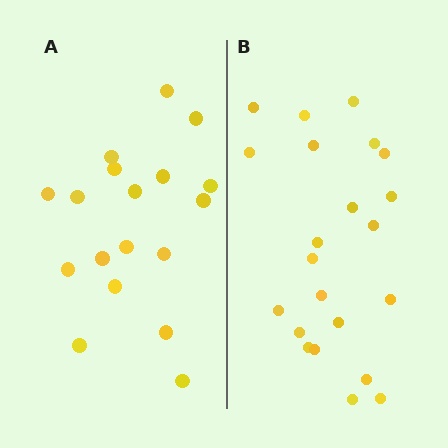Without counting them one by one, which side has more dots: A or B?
Region B (the right region) has more dots.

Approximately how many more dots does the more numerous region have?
Region B has about 4 more dots than region A.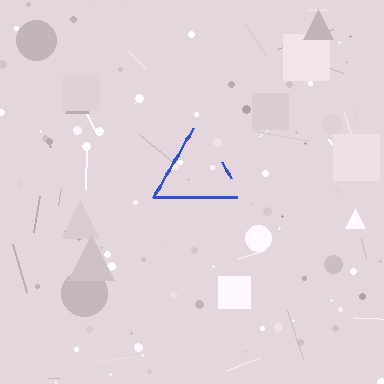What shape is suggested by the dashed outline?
The dashed outline suggests a triangle.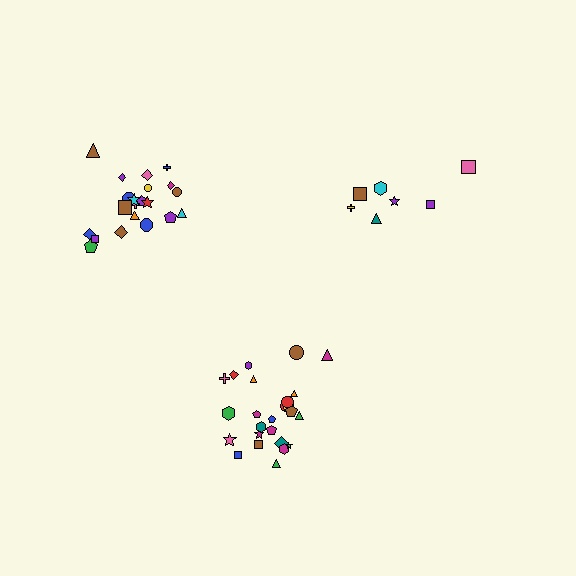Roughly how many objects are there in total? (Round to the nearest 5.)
Roughly 55 objects in total.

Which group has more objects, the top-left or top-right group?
The top-left group.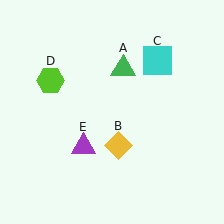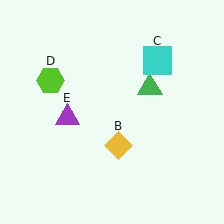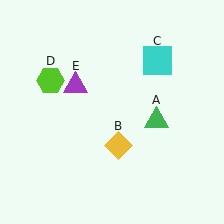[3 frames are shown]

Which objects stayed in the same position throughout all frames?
Yellow diamond (object B) and cyan square (object C) and lime hexagon (object D) remained stationary.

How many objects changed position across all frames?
2 objects changed position: green triangle (object A), purple triangle (object E).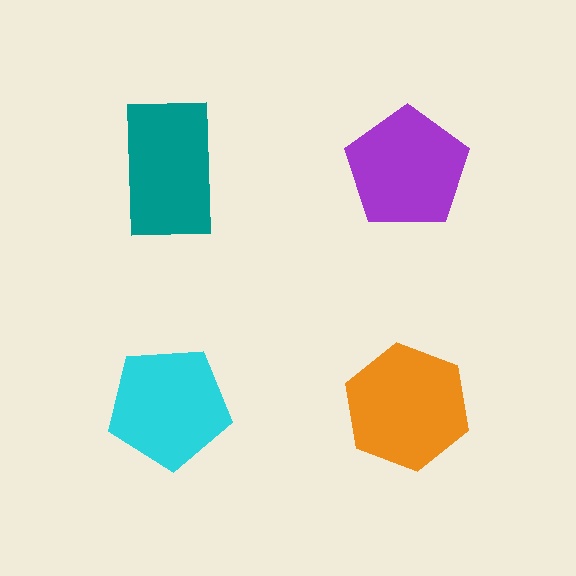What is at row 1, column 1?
A teal rectangle.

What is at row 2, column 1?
A cyan pentagon.